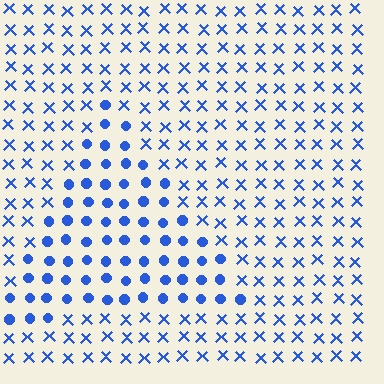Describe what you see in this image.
The image is filled with small blue elements arranged in a uniform grid. A triangle-shaped region contains circles, while the surrounding area contains X marks. The boundary is defined purely by the change in element shape.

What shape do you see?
I see a triangle.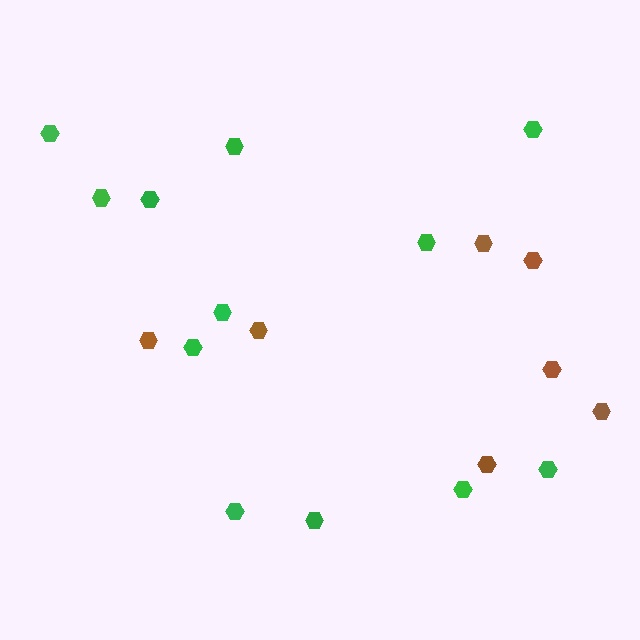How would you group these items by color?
There are 2 groups: one group of brown hexagons (7) and one group of green hexagons (12).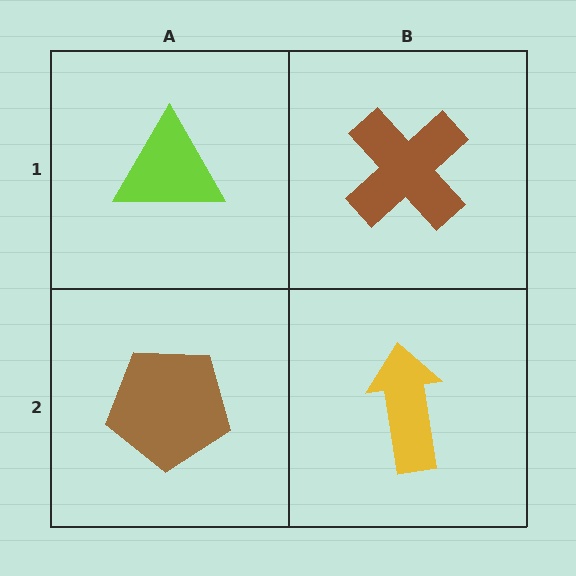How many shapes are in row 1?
2 shapes.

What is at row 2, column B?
A yellow arrow.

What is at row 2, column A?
A brown pentagon.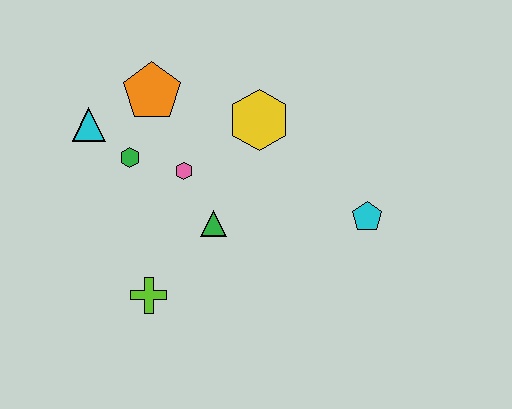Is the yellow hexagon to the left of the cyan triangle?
No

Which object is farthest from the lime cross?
The cyan pentagon is farthest from the lime cross.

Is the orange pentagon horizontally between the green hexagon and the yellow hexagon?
Yes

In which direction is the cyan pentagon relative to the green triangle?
The cyan pentagon is to the right of the green triangle.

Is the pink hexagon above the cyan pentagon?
Yes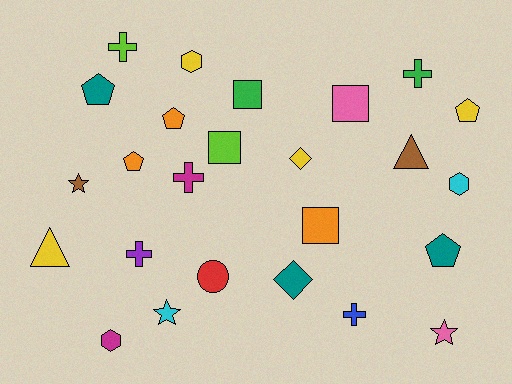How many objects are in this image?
There are 25 objects.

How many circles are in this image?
There is 1 circle.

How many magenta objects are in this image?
There are 2 magenta objects.